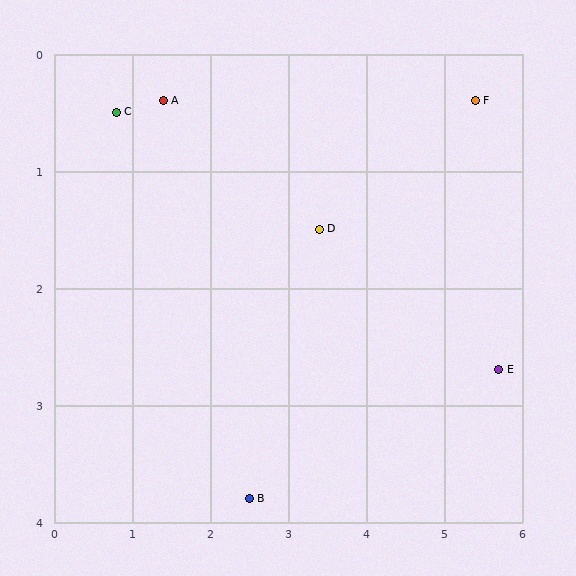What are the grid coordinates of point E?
Point E is at approximately (5.7, 2.7).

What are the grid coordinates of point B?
Point B is at approximately (2.5, 3.8).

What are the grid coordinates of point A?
Point A is at approximately (1.4, 0.4).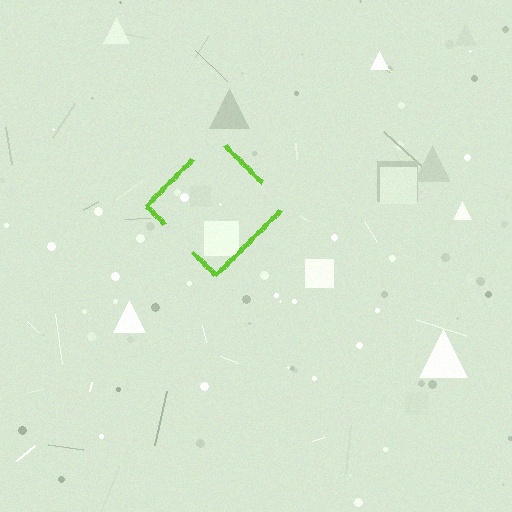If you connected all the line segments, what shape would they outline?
They would outline a diamond.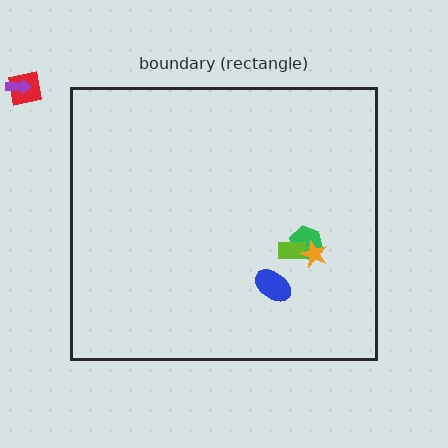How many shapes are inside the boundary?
4 inside, 2 outside.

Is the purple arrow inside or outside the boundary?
Outside.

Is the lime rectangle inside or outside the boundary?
Inside.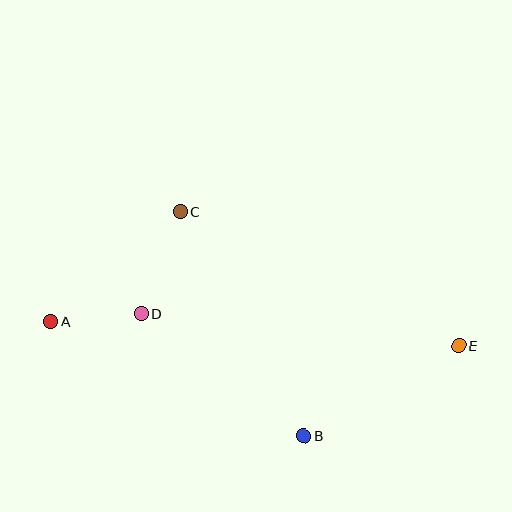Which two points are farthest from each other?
Points A and E are farthest from each other.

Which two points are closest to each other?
Points A and D are closest to each other.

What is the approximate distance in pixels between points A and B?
The distance between A and B is approximately 278 pixels.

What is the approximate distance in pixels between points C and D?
The distance between C and D is approximately 109 pixels.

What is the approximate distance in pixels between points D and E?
The distance between D and E is approximately 319 pixels.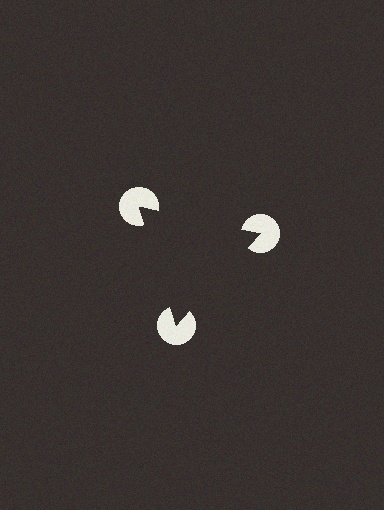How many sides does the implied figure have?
3 sides.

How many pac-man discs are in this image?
There are 3 — one at each vertex of the illusory triangle.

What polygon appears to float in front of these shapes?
An illusory triangle — its edges are inferred from the aligned wedge cuts in the pac-man discs, not physically drawn.